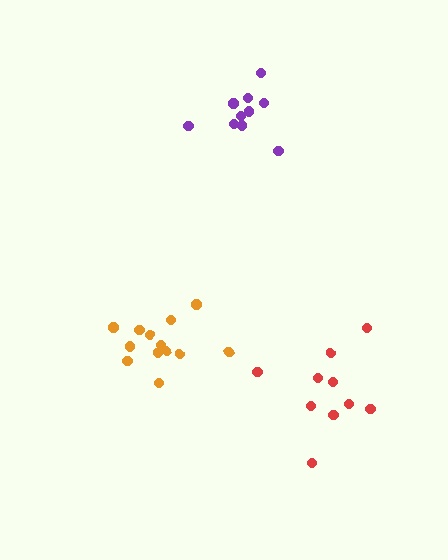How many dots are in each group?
Group 1: 13 dots, Group 2: 10 dots, Group 3: 10 dots (33 total).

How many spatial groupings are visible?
There are 3 spatial groupings.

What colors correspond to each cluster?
The clusters are colored: orange, purple, red.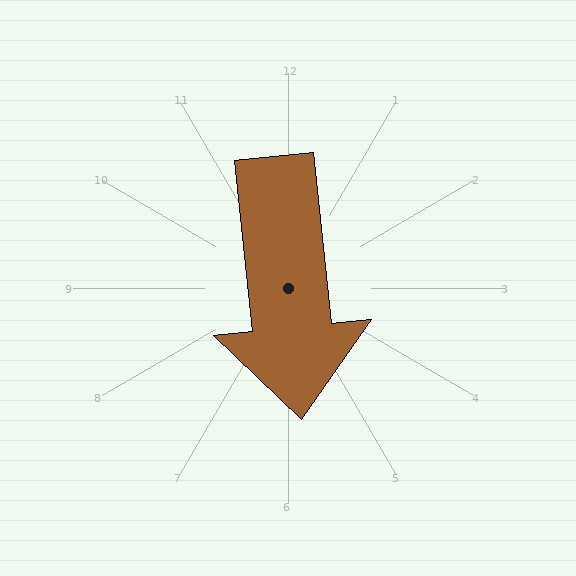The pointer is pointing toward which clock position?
Roughly 6 o'clock.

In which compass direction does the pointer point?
South.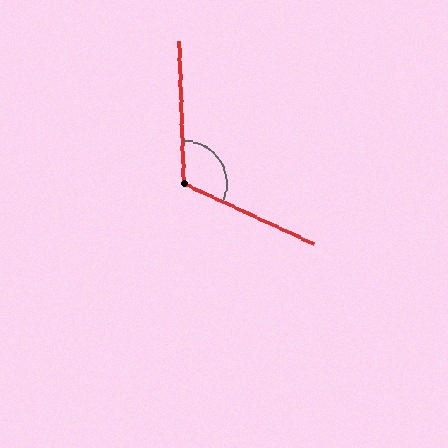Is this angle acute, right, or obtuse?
It is obtuse.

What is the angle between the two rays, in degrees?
Approximately 117 degrees.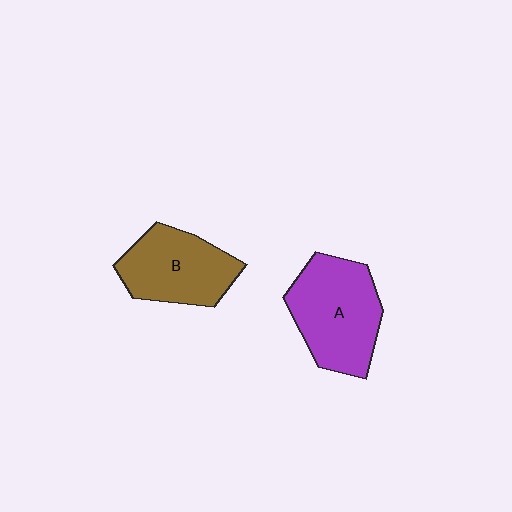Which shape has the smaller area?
Shape B (brown).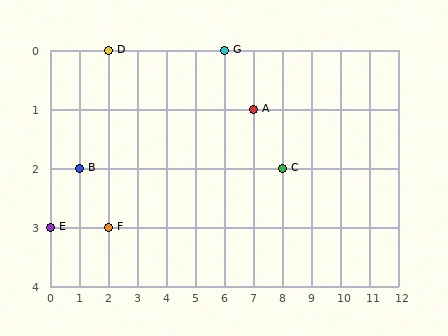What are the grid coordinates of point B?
Point B is at grid coordinates (1, 2).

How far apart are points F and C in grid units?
Points F and C are 6 columns and 1 row apart (about 6.1 grid units diagonally).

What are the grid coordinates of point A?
Point A is at grid coordinates (7, 1).